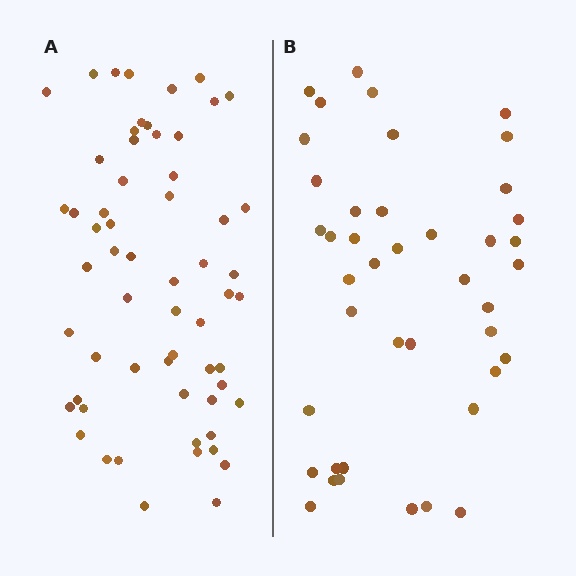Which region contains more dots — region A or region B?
Region A (the left region) has more dots.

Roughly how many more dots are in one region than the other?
Region A has approximately 20 more dots than region B.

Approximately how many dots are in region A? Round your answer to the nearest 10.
About 60 dots.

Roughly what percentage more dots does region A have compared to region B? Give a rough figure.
About 45% more.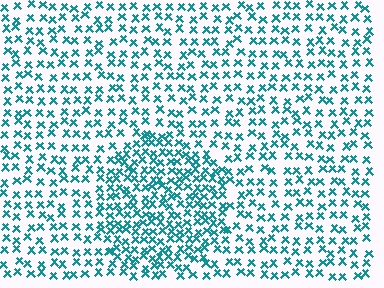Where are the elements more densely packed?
The elements are more densely packed inside the circle boundary.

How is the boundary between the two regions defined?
The boundary is defined by a change in element density (approximately 1.8x ratio). All elements are the same color, size, and shape.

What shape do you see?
I see a circle.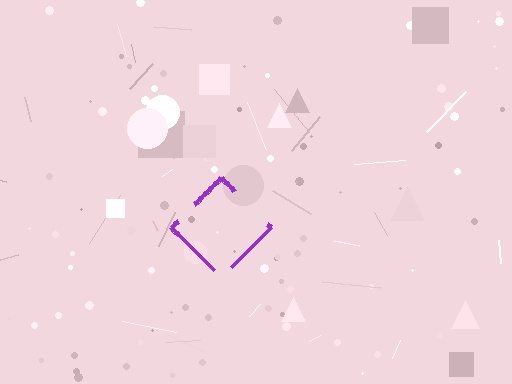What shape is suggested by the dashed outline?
The dashed outline suggests a diamond.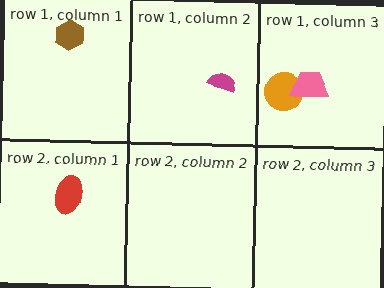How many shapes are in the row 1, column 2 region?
1.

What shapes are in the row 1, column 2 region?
The magenta semicircle.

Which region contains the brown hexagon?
The row 1, column 1 region.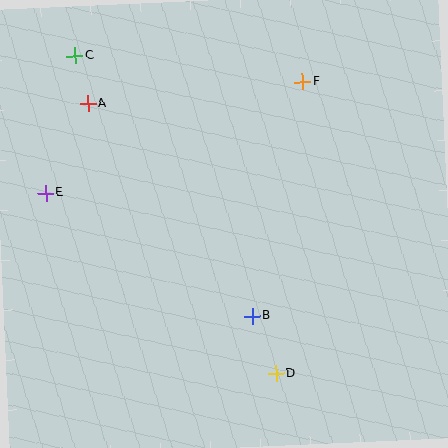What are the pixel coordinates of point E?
Point E is at (46, 193).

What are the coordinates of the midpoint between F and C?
The midpoint between F and C is at (189, 69).